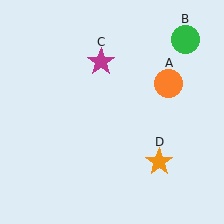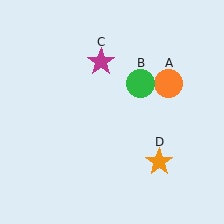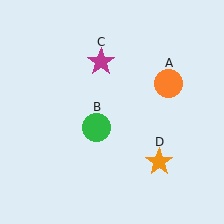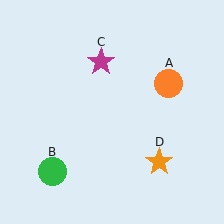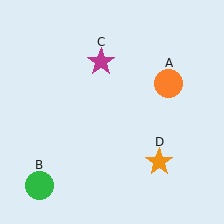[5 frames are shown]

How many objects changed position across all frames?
1 object changed position: green circle (object B).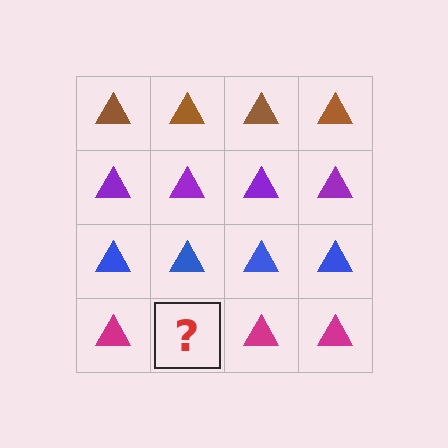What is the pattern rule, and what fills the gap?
The rule is that each row has a consistent color. The gap should be filled with a magenta triangle.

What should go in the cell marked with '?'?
The missing cell should contain a magenta triangle.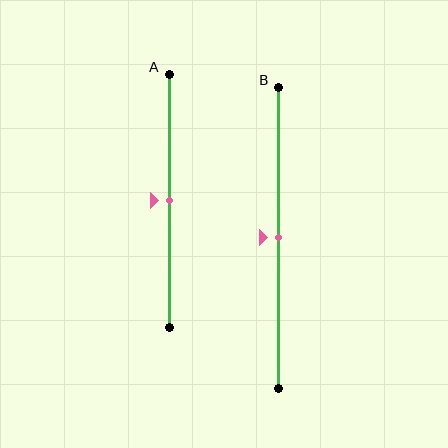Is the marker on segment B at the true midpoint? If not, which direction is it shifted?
Yes, the marker on segment B is at the true midpoint.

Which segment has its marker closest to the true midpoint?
Segment A has its marker closest to the true midpoint.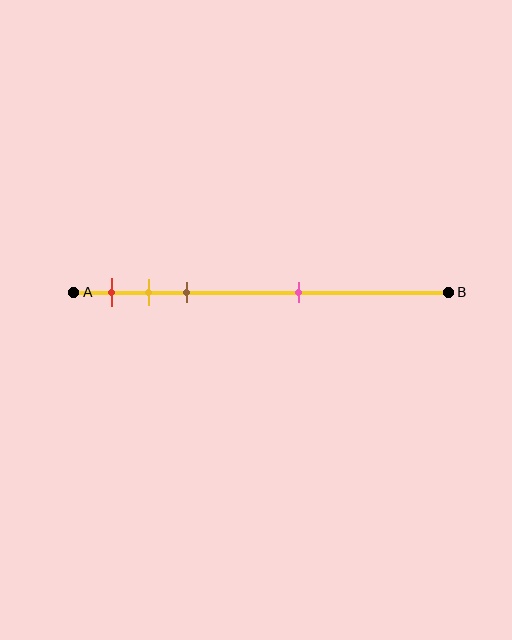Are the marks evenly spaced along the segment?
No, the marks are not evenly spaced.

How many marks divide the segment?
There are 4 marks dividing the segment.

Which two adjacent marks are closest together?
The yellow and brown marks are the closest adjacent pair.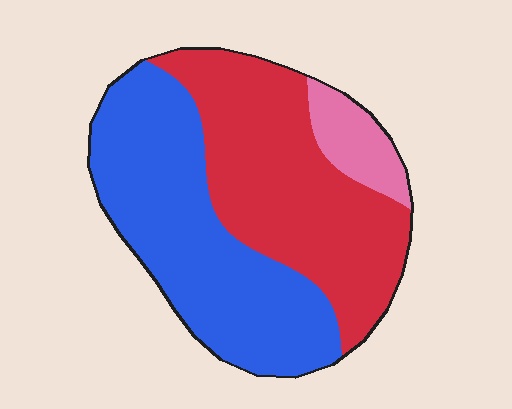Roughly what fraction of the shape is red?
Red covers 45% of the shape.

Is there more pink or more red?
Red.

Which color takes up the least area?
Pink, at roughly 10%.